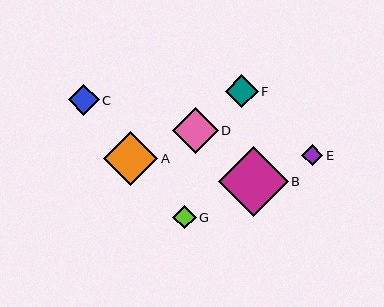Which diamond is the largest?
Diamond B is the largest with a size of approximately 69 pixels.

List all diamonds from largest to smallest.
From largest to smallest: B, A, D, F, C, G, E.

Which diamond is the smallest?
Diamond E is the smallest with a size of approximately 21 pixels.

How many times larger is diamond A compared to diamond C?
Diamond A is approximately 1.7 times the size of diamond C.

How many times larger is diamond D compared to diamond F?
Diamond D is approximately 1.4 times the size of diamond F.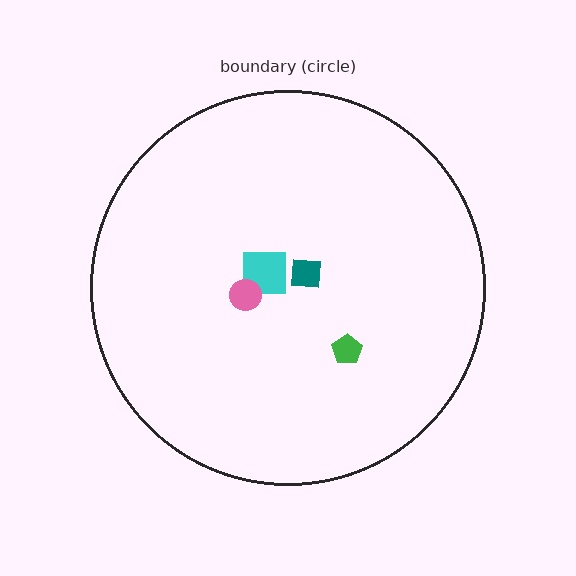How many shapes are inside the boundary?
4 inside, 0 outside.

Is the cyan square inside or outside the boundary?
Inside.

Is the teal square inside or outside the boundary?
Inside.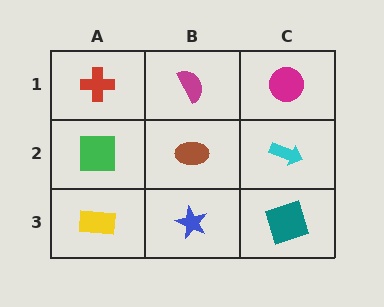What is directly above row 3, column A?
A green square.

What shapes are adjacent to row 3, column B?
A brown ellipse (row 2, column B), a yellow rectangle (row 3, column A), a teal square (row 3, column C).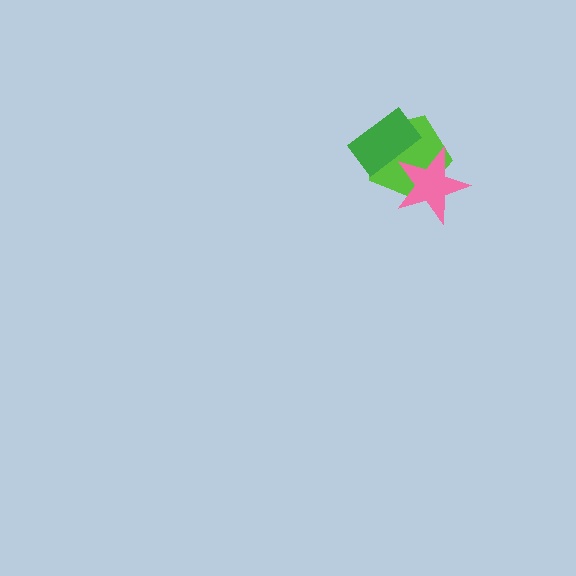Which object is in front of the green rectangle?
The pink star is in front of the green rectangle.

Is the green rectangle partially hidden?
Yes, it is partially covered by another shape.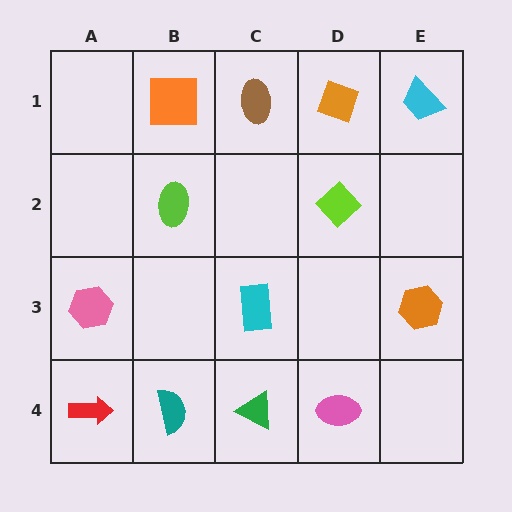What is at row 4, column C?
A green triangle.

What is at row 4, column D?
A pink ellipse.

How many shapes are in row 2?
2 shapes.